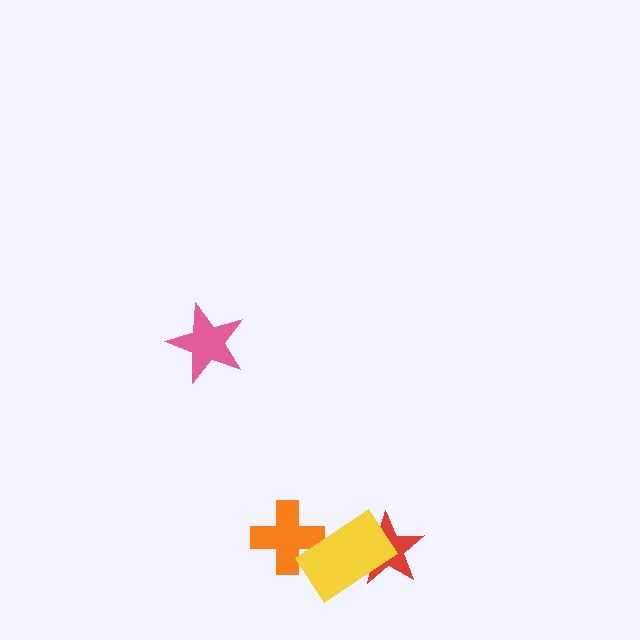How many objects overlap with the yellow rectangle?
2 objects overlap with the yellow rectangle.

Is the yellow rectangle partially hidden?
No, no other shape covers it.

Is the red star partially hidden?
Yes, it is partially covered by another shape.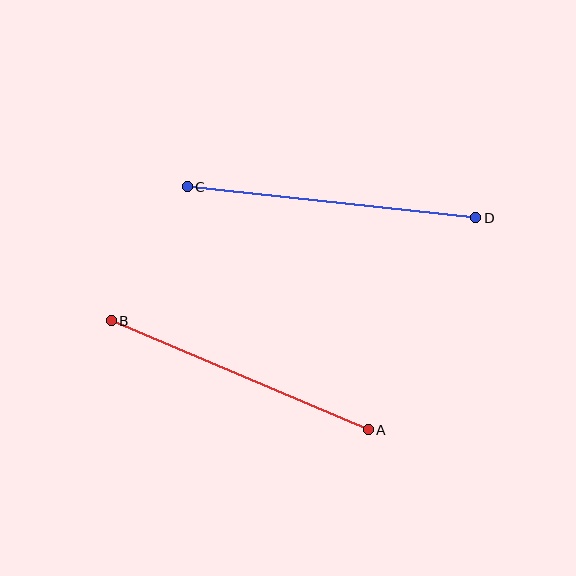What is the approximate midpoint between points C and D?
The midpoint is at approximately (332, 202) pixels.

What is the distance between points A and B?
The distance is approximately 279 pixels.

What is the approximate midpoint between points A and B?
The midpoint is at approximately (240, 375) pixels.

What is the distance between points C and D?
The distance is approximately 290 pixels.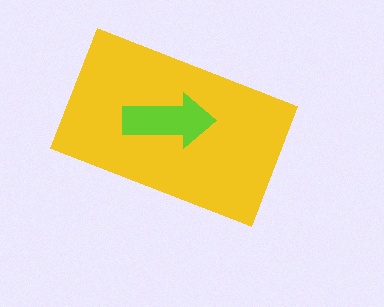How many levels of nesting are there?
2.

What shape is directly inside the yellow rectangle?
The lime arrow.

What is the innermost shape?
The lime arrow.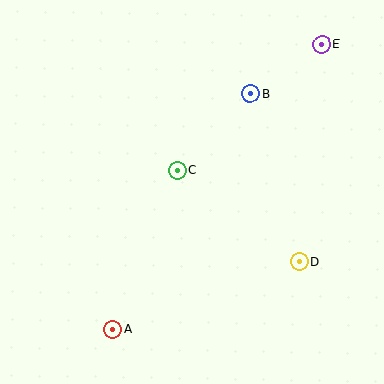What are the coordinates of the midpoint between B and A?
The midpoint between B and A is at (181, 211).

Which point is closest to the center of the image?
Point C at (177, 170) is closest to the center.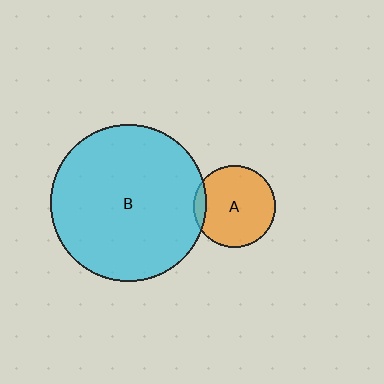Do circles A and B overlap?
Yes.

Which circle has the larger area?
Circle B (cyan).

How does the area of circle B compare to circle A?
Approximately 3.6 times.